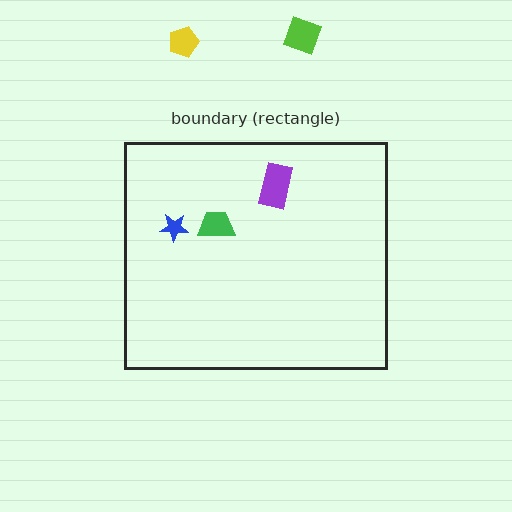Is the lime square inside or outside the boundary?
Outside.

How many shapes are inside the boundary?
3 inside, 2 outside.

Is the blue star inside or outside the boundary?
Inside.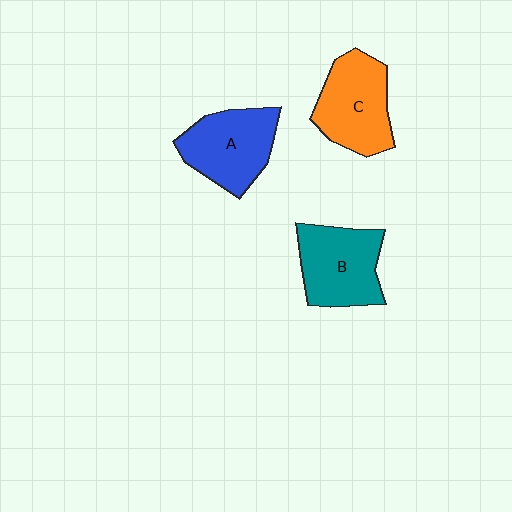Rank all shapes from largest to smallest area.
From largest to smallest: C (orange), B (teal), A (blue).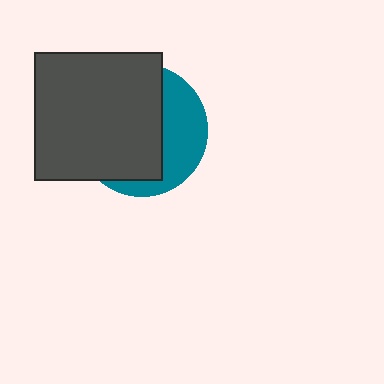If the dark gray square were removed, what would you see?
You would see the complete teal circle.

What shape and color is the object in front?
The object in front is a dark gray square.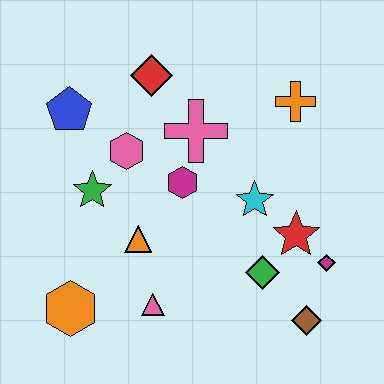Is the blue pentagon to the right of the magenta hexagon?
No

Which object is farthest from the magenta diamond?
The blue pentagon is farthest from the magenta diamond.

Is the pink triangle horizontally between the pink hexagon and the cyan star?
Yes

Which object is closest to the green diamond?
The red star is closest to the green diamond.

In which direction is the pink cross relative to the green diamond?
The pink cross is above the green diamond.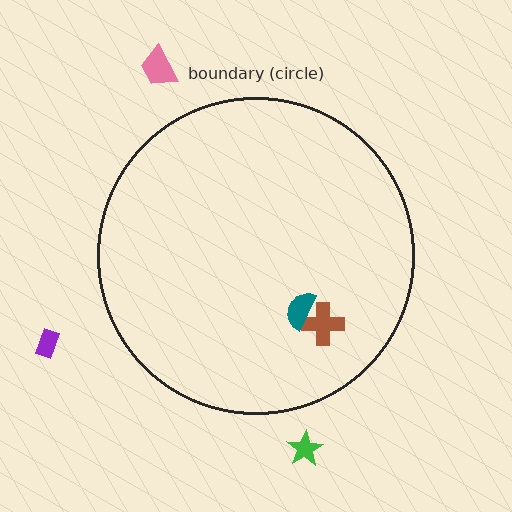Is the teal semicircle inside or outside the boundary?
Inside.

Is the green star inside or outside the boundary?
Outside.